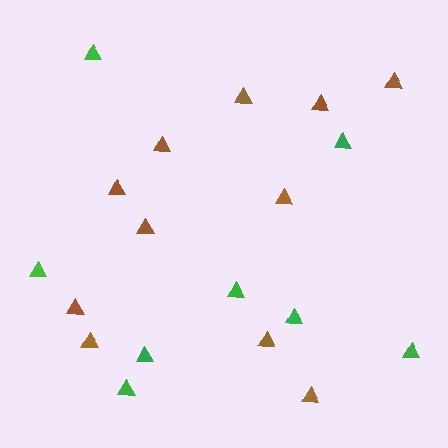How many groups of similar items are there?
There are 2 groups: one group of brown triangles (11) and one group of green triangles (8).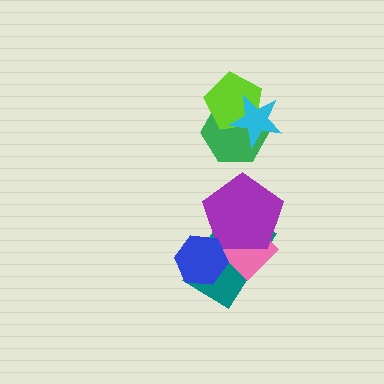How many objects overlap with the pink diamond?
3 objects overlap with the pink diamond.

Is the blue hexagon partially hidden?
No, no other shape covers it.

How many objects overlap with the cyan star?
2 objects overlap with the cyan star.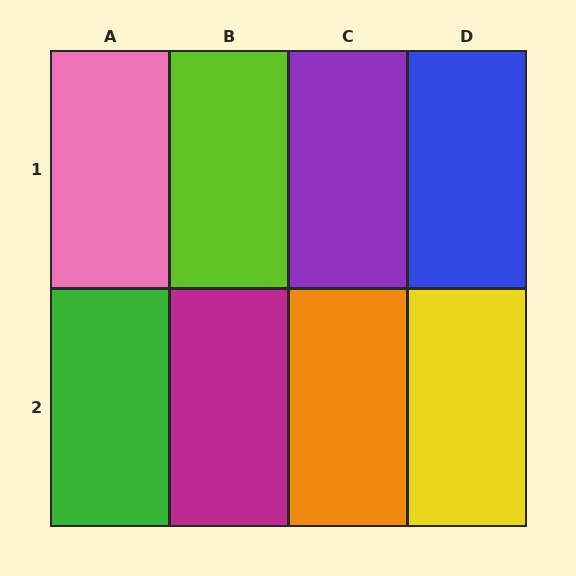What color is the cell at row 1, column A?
Pink.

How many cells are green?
1 cell is green.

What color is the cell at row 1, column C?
Purple.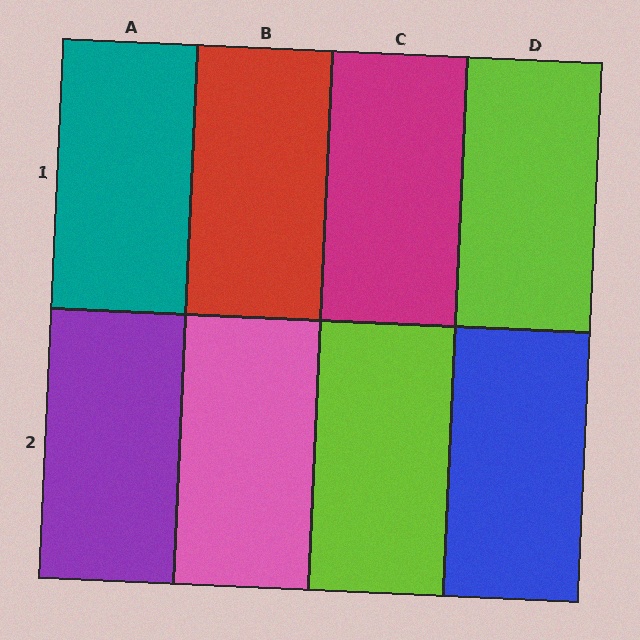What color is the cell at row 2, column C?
Lime.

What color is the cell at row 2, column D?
Blue.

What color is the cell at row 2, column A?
Purple.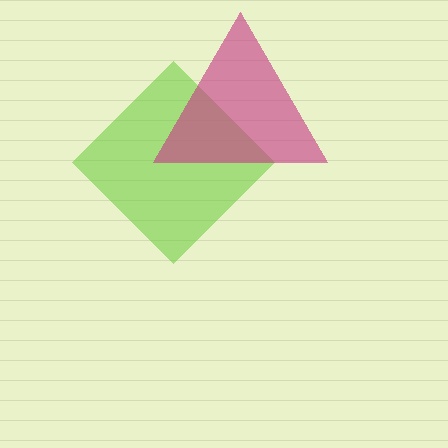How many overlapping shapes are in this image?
There are 2 overlapping shapes in the image.